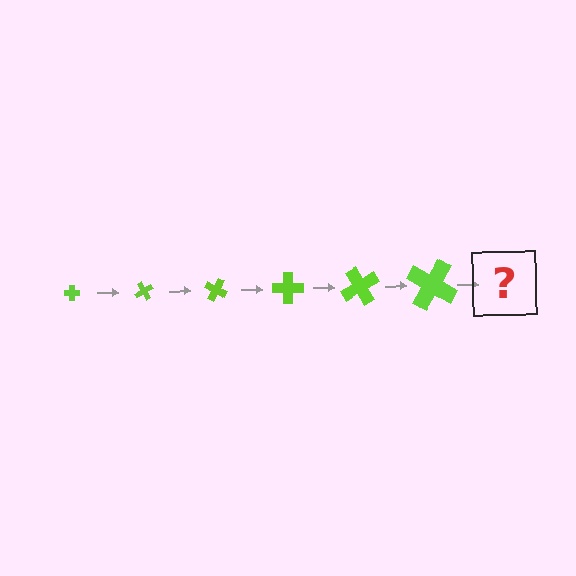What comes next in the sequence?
The next element should be a cross, larger than the previous one and rotated 360 degrees from the start.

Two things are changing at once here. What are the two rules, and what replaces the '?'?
The two rules are that the cross grows larger each step and it rotates 60 degrees each step. The '?' should be a cross, larger than the previous one and rotated 360 degrees from the start.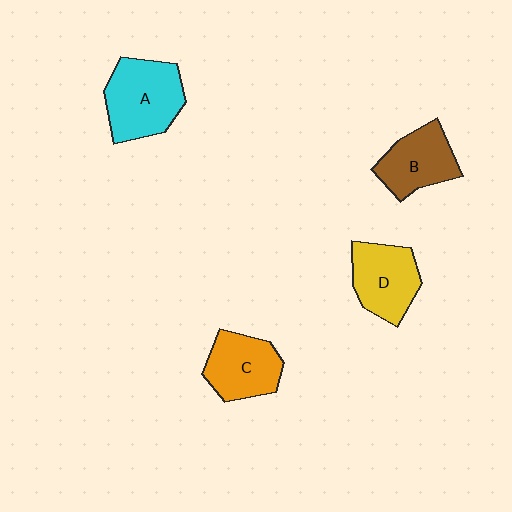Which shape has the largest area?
Shape A (cyan).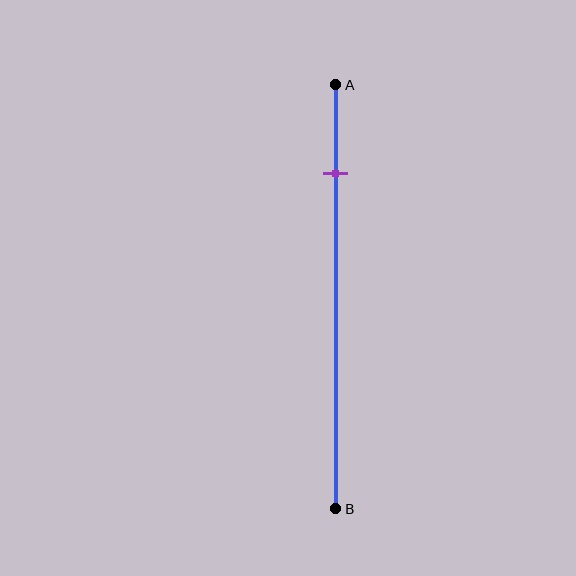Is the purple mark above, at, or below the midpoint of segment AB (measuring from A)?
The purple mark is above the midpoint of segment AB.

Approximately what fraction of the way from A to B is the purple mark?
The purple mark is approximately 20% of the way from A to B.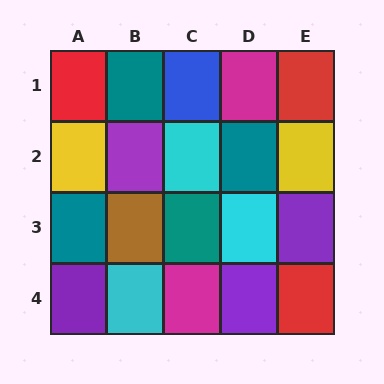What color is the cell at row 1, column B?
Teal.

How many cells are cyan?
3 cells are cyan.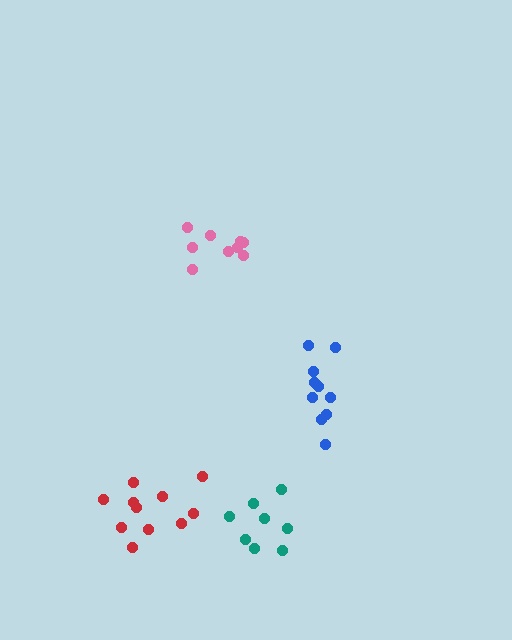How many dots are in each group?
Group 1: 9 dots, Group 2: 10 dots, Group 3: 8 dots, Group 4: 11 dots (38 total).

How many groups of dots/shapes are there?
There are 4 groups.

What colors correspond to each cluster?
The clusters are colored: pink, blue, teal, red.